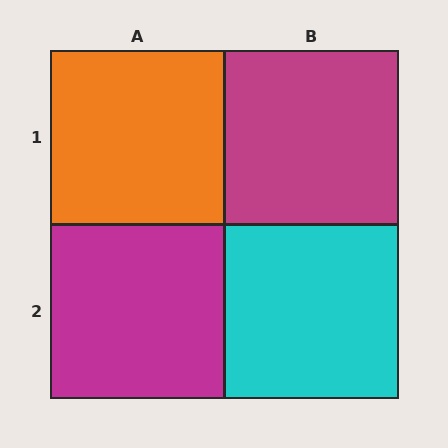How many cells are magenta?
2 cells are magenta.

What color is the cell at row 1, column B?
Magenta.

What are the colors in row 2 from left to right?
Magenta, cyan.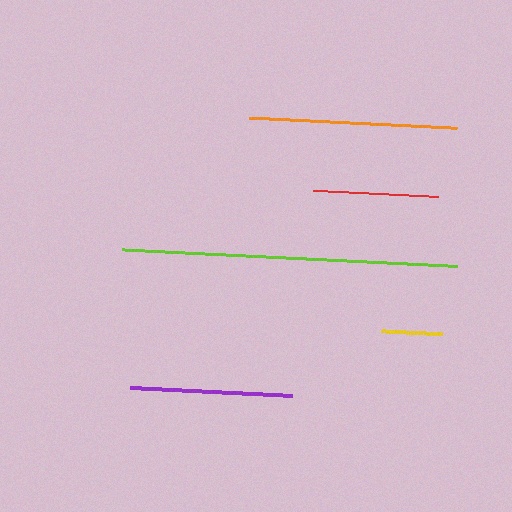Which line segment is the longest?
The lime line is the longest at approximately 335 pixels.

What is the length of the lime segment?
The lime segment is approximately 335 pixels long.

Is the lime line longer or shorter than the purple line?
The lime line is longer than the purple line.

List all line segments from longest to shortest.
From longest to shortest: lime, orange, purple, red, yellow.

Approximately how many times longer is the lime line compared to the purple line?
The lime line is approximately 2.1 times the length of the purple line.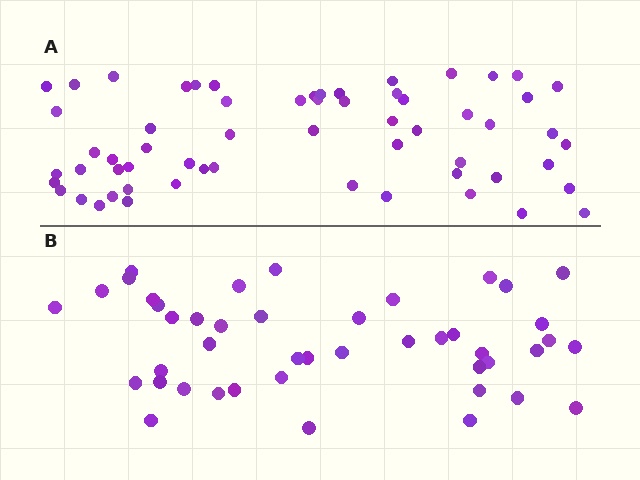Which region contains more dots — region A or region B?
Region A (the top region) has more dots.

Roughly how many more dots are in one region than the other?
Region A has approximately 15 more dots than region B.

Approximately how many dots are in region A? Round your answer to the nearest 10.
About 60 dots.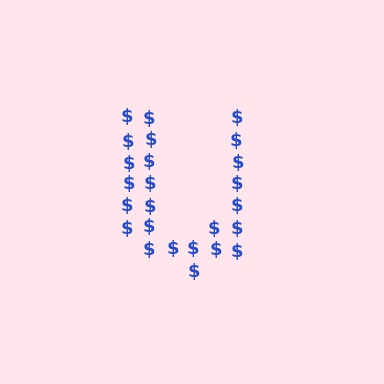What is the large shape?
The large shape is the letter U.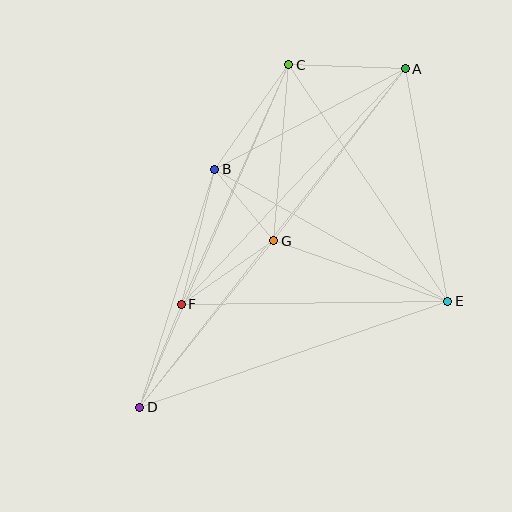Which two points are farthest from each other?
Points A and D are farthest from each other.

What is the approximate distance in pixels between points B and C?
The distance between B and C is approximately 128 pixels.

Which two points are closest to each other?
Points B and G are closest to each other.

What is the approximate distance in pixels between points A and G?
The distance between A and G is approximately 217 pixels.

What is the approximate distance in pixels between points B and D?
The distance between B and D is approximately 250 pixels.